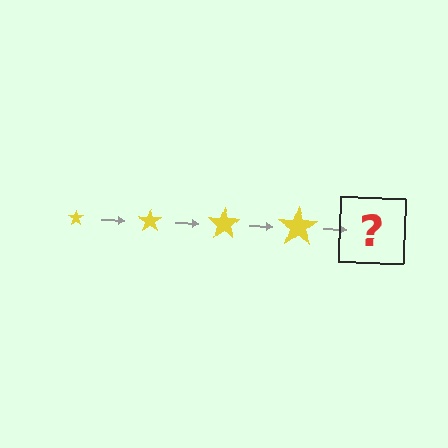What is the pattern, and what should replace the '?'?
The pattern is that the star gets progressively larger each step. The '?' should be a yellow star, larger than the previous one.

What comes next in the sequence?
The next element should be a yellow star, larger than the previous one.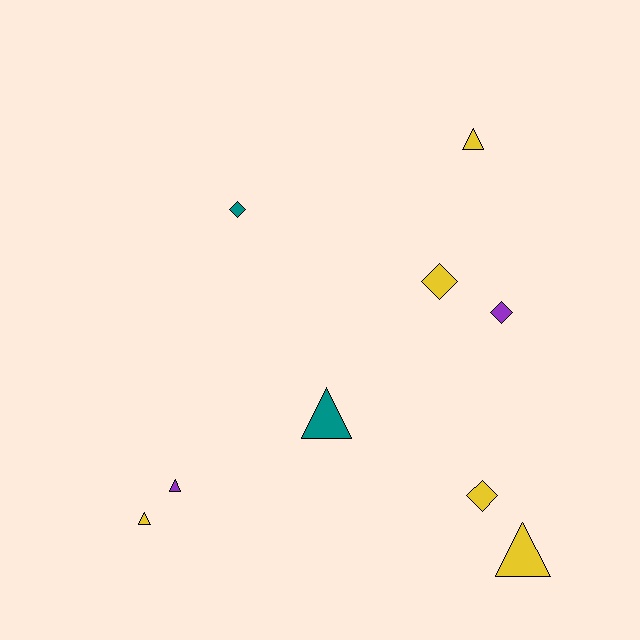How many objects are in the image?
There are 9 objects.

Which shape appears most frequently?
Triangle, with 5 objects.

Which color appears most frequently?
Yellow, with 5 objects.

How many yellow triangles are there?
There are 3 yellow triangles.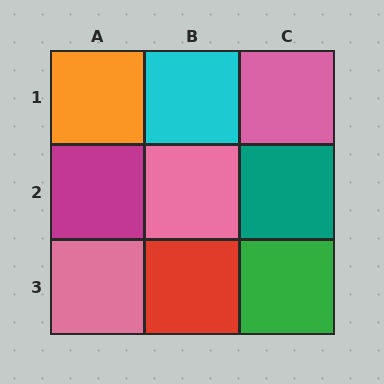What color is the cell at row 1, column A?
Orange.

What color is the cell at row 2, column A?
Magenta.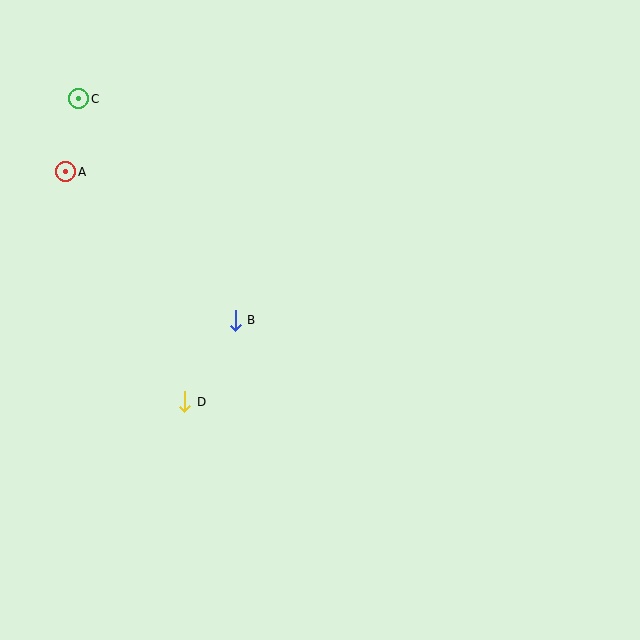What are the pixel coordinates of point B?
Point B is at (235, 320).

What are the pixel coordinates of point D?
Point D is at (185, 402).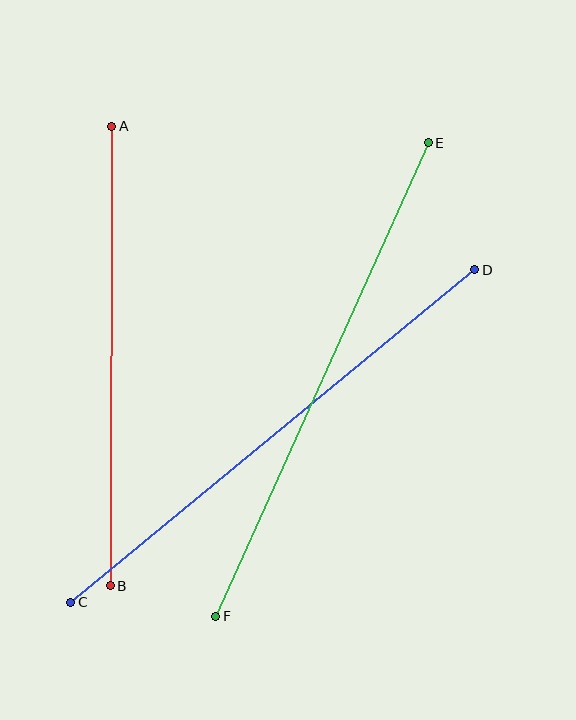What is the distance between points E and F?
The distance is approximately 519 pixels.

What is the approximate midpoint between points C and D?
The midpoint is at approximately (273, 436) pixels.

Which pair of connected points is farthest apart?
Points C and D are farthest apart.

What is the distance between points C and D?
The distance is approximately 523 pixels.